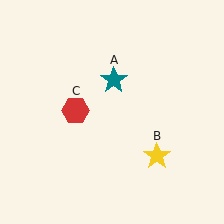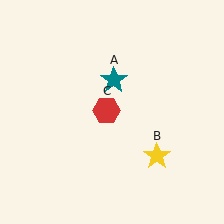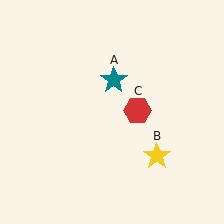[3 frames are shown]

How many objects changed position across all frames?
1 object changed position: red hexagon (object C).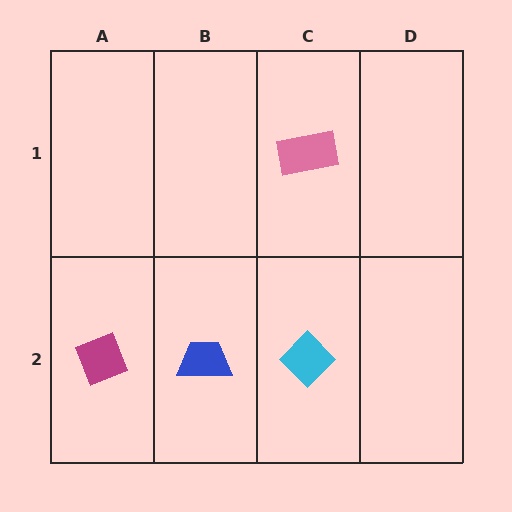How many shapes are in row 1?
1 shape.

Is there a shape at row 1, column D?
No, that cell is empty.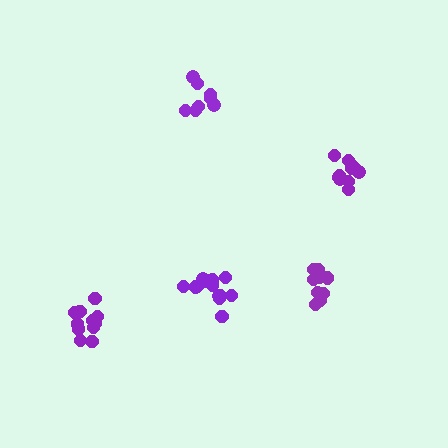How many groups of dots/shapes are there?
There are 5 groups.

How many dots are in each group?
Group 1: 8 dots, Group 2: 10 dots, Group 3: 13 dots, Group 4: 10 dots, Group 5: 11 dots (52 total).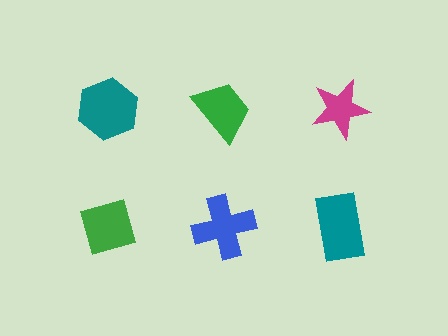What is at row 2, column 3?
A teal rectangle.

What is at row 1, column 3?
A magenta star.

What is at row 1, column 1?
A teal hexagon.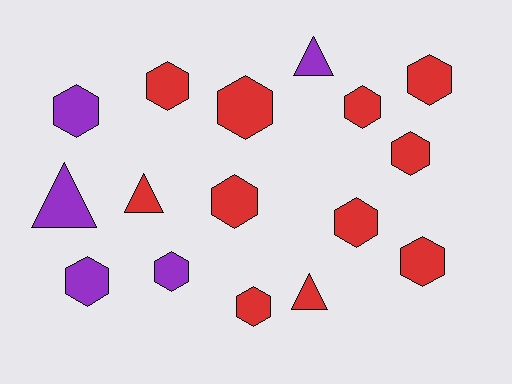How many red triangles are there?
There are 2 red triangles.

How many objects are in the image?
There are 16 objects.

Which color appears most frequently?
Red, with 11 objects.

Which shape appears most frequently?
Hexagon, with 12 objects.